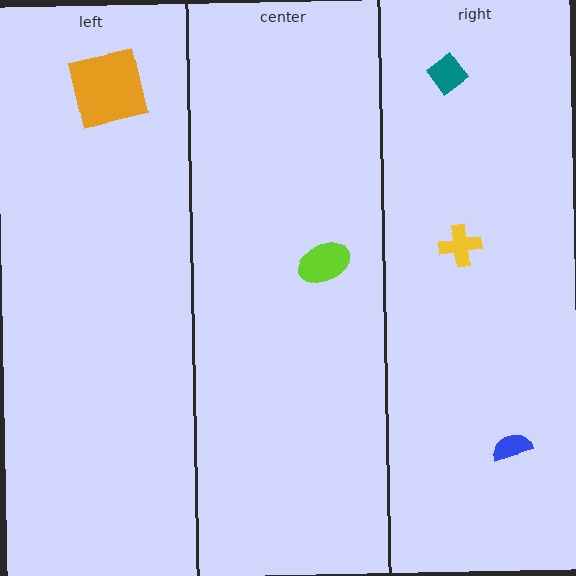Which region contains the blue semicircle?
The right region.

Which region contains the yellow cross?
The right region.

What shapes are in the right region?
The teal diamond, the yellow cross, the blue semicircle.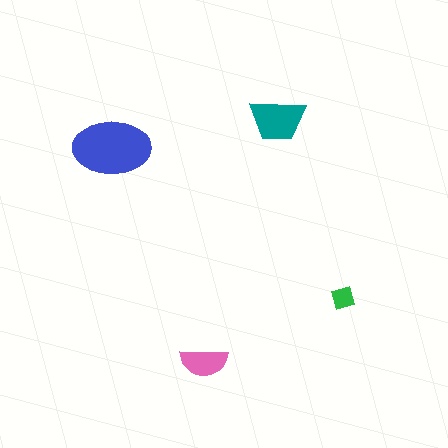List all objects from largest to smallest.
The blue ellipse, the teal trapezoid, the pink semicircle, the green diamond.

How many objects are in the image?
There are 4 objects in the image.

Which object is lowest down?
The pink semicircle is bottommost.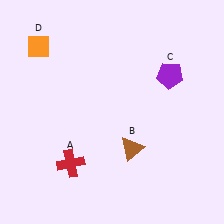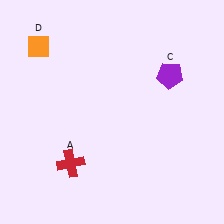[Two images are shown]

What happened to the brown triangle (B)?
The brown triangle (B) was removed in Image 2. It was in the bottom-right area of Image 1.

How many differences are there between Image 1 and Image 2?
There is 1 difference between the two images.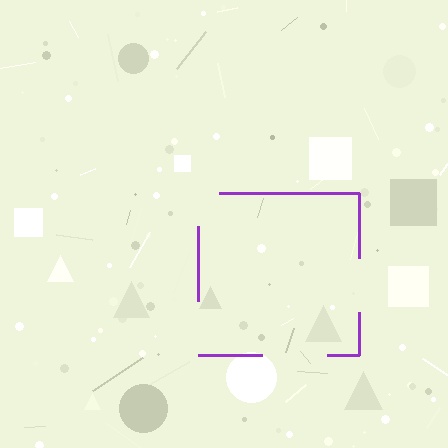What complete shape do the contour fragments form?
The contour fragments form a square.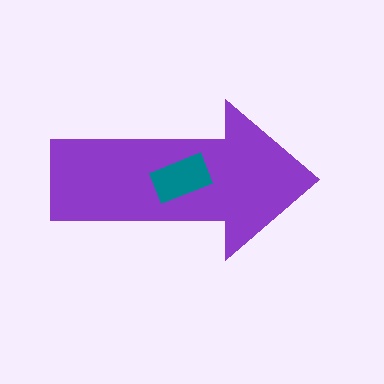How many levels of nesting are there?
2.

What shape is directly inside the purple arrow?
The teal rectangle.